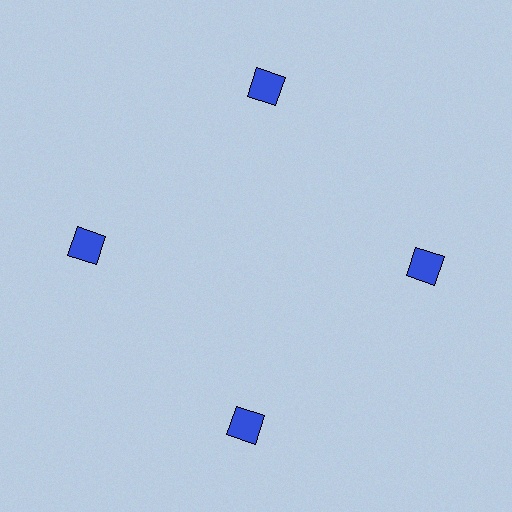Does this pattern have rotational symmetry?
Yes, this pattern has 4-fold rotational symmetry. It looks the same after rotating 90 degrees around the center.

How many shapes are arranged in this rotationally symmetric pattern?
There are 4 shapes, arranged in 4 groups of 1.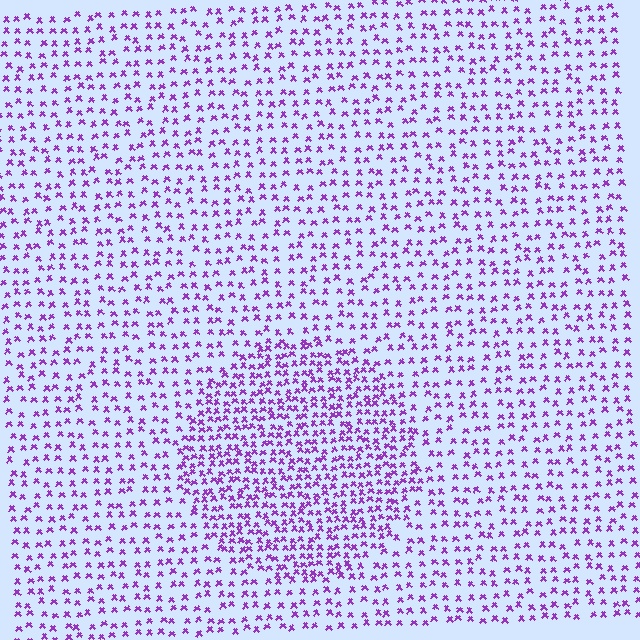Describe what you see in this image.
The image contains small purple elements arranged at two different densities. A circle-shaped region is visible where the elements are more densely packed than the surrounding area.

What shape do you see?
I see a circle.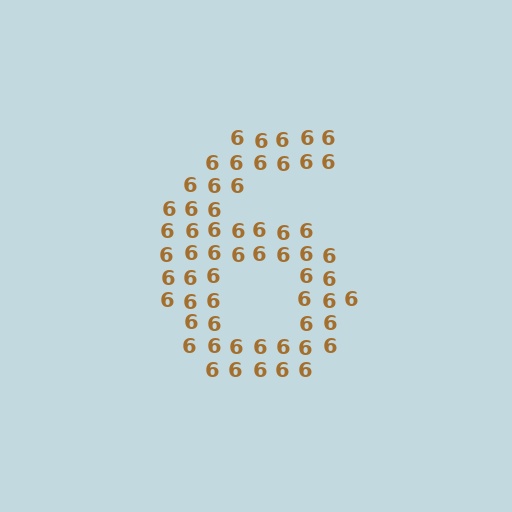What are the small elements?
The small elements are digit 6's.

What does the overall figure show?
The overall figure shows the digit 6.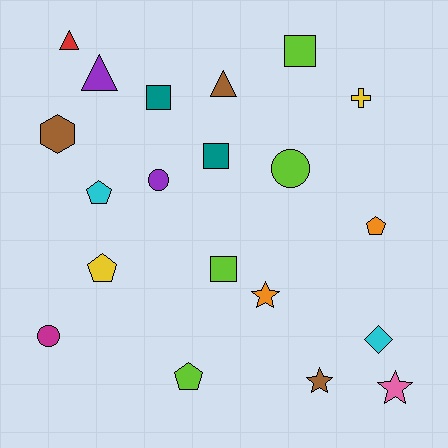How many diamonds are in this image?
There is 1 diamond.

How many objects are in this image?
There are 20 objects.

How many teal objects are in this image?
There are 2 teal objects.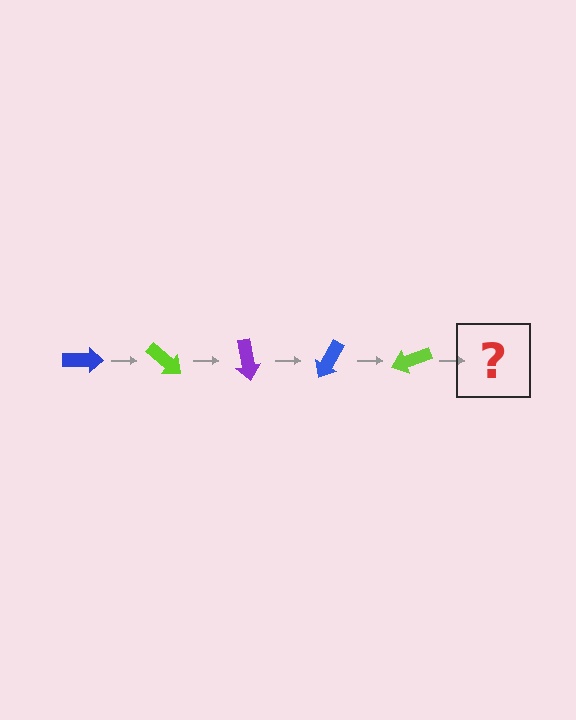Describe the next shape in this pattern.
It should be a purple arrow, rotated 200 degrees from the start.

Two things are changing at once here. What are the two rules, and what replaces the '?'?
The two rules are that it rotates 40 degrees each step and the color cycles through blue, lime, and purple. The '?' should be a purple arrow, rotated 200 degrees from the start.